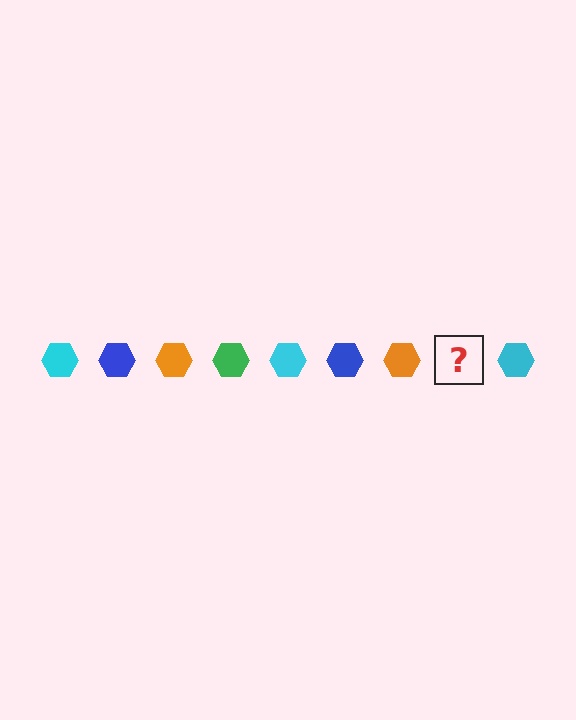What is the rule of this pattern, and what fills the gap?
The rule is that the pattern cycles through cyan, blue, orange, green hexagons. The gap should be filled with a green hexagon.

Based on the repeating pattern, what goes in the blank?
The blank should be a green hexagon.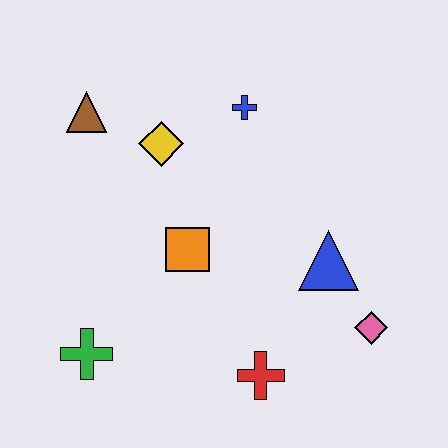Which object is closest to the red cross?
The pink diamond is closest to the red cross.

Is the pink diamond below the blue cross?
Yes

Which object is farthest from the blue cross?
The green cross is farthest from the blue cross.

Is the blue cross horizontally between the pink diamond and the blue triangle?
No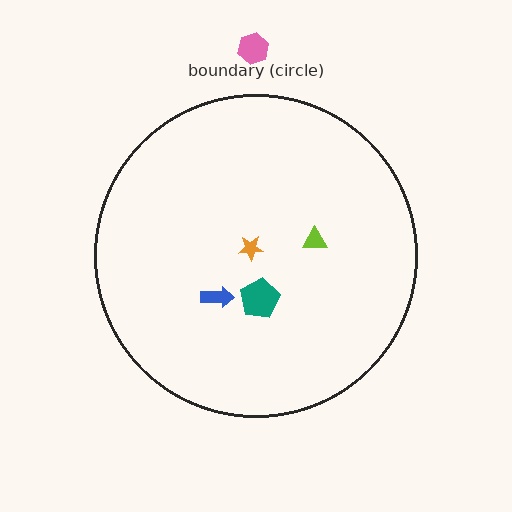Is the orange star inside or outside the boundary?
Inside.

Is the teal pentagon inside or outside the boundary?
Inside.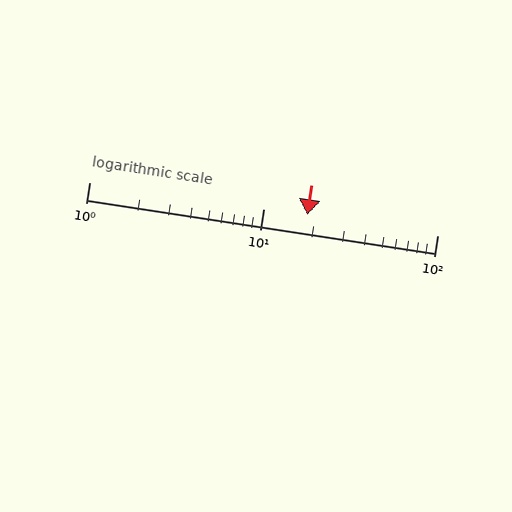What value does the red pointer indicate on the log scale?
The pointer indicates approximately 18.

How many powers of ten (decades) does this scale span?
The scale spans 2 decades, from 1 to 100.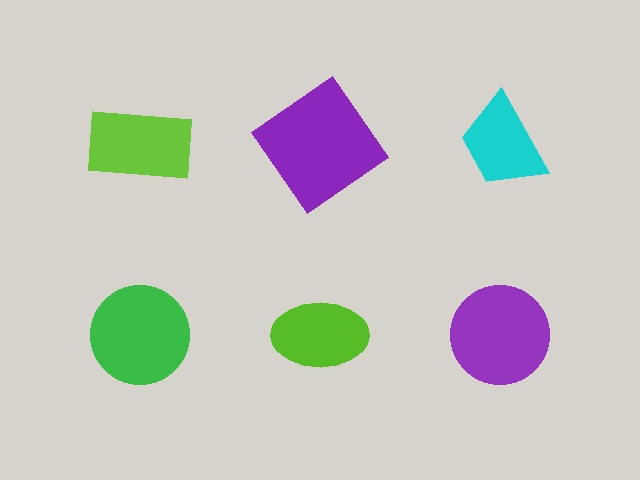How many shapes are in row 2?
3 shapes.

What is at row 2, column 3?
A purple circle.